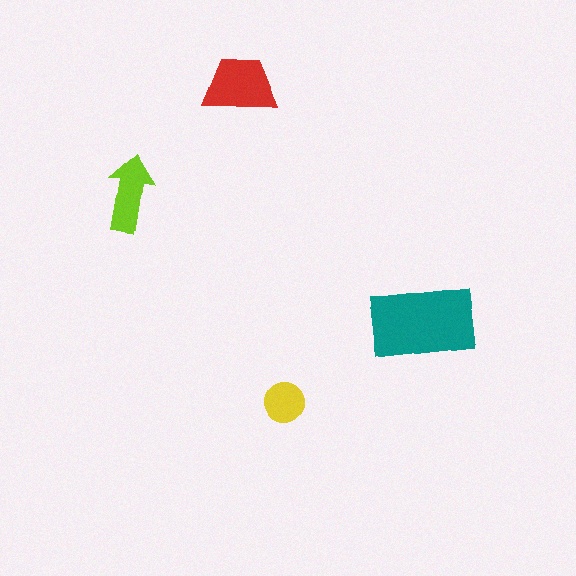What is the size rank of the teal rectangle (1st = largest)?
1st.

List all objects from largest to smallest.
The teal rectangle, the red trapezoid, the lime arrow, the yellow circle.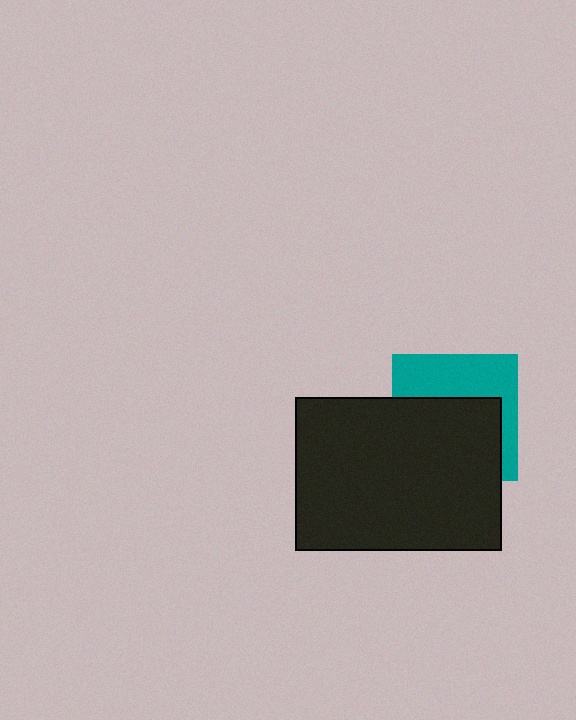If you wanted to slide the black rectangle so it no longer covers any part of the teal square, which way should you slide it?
Slide it down — that is the most direct way to separate the two shapes.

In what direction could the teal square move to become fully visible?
The teal square could move up. That would shift it out from behind the black rectangle entirely.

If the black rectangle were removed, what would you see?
You would see the complete teal square.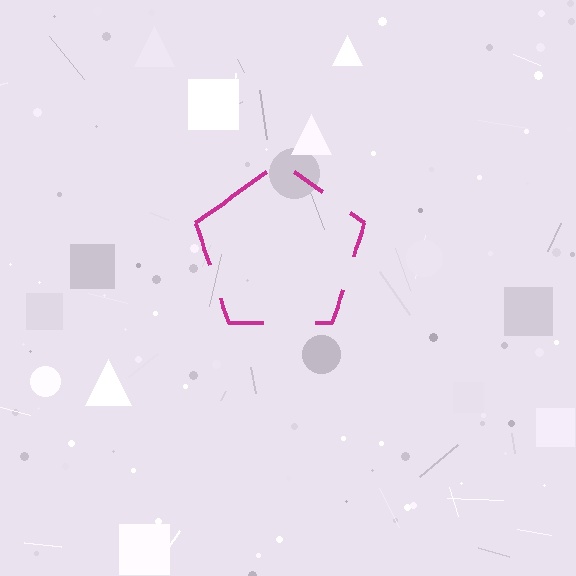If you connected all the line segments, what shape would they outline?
They would outline a pentagon.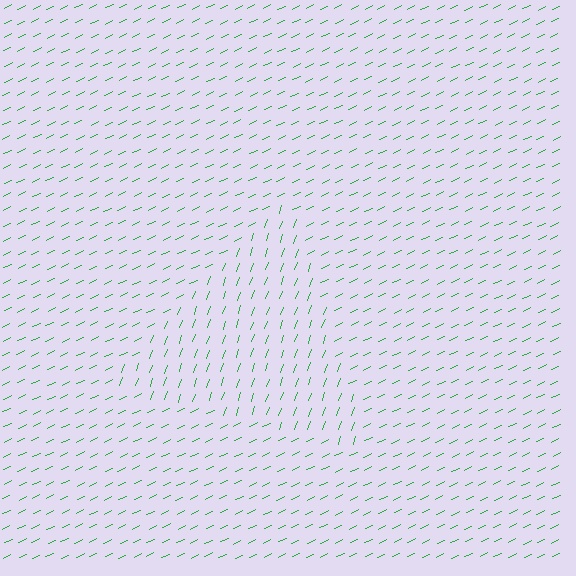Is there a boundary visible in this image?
Yes, there is a texture boundary formed by a change in line orientation.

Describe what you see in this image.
The image is filled with small green line segments. A triangle region in the image has lines oriented differently from the surrounding lines, creating a visible texture boundary.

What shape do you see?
I see a triangle.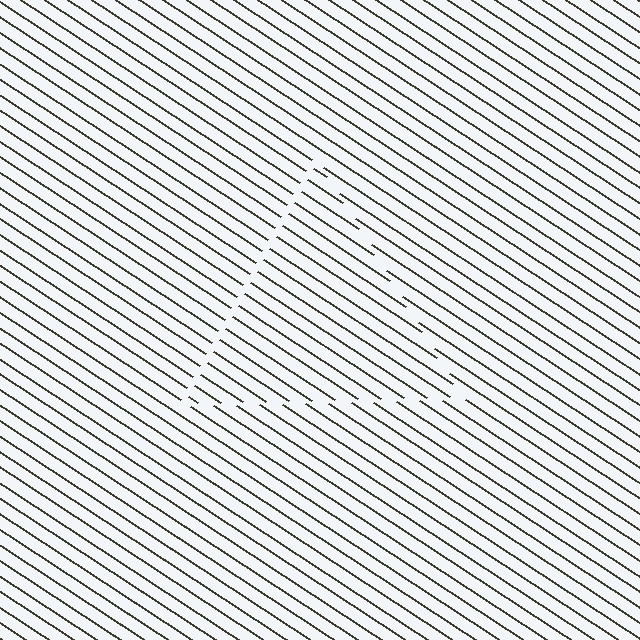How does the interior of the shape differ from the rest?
The interior of the shape contains the same grating, shifted by half a period — the contour is defined by the phase discontinuity where line-ends from the inner and outer gratings abut.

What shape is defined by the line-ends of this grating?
An illusory triangle. The interior of the shape contains the same grating, shifted by half a period — the contour is defined by the phase discontinuity where line-ends from the inner and outer gratings abut.